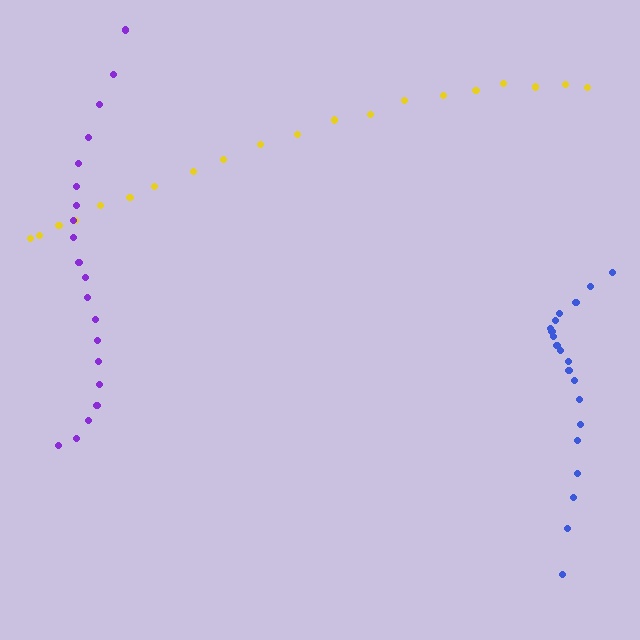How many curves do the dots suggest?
There are 3 distinct paths.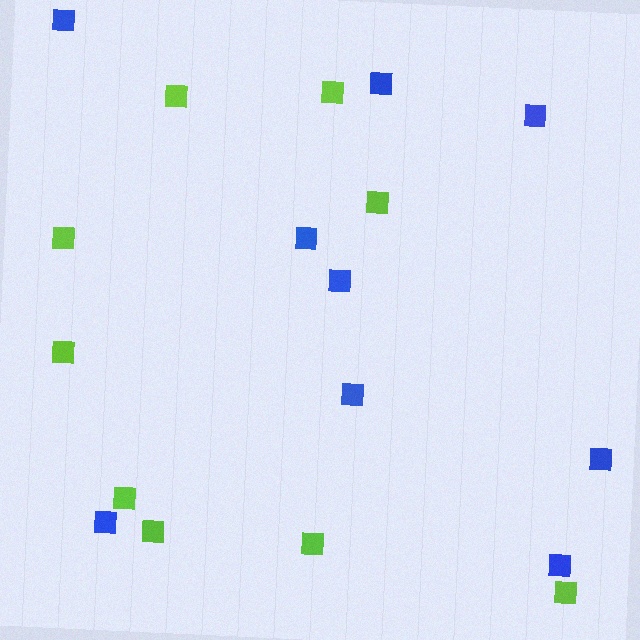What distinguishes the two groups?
There are 2 groups: one group of blue squares (9) and one group of lime squares (9).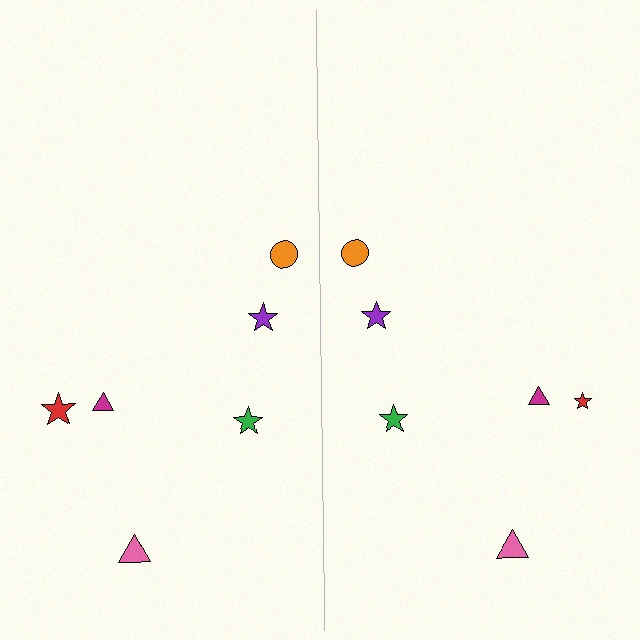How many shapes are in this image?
There are 12 shapes in this image.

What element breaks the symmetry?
The red star on the right side has a different size than its mirror counterpart.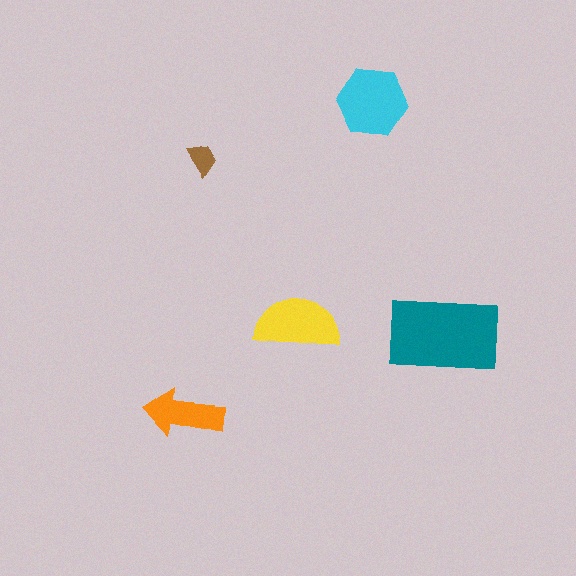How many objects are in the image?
There are 5 objects in the image.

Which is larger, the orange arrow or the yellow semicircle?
The yellow semicircle.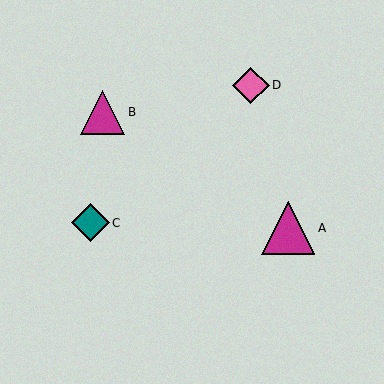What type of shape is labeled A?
Shape A is a magenta triangle.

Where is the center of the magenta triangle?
The center of the magenta triangle is at (102, 112).